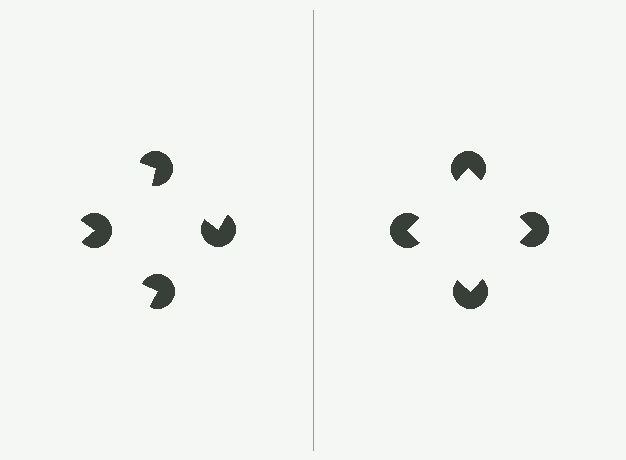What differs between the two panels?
The pac-man discs are positioned identically on both sides; only the wedge orientations differ. On the right they align to a square; on the left they are misaligned.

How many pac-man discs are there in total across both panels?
8 — 4 on each side.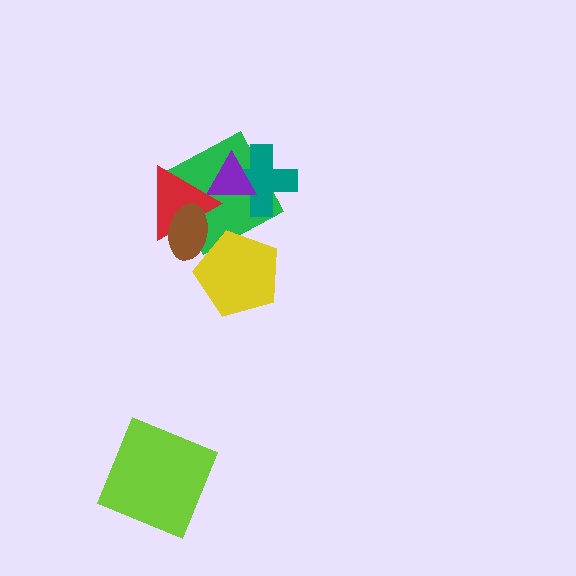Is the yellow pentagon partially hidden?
No, no other shape covers it.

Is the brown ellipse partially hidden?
Yes, it is partially covered by another shape.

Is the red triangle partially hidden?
Yes, it is partially covered by another shape.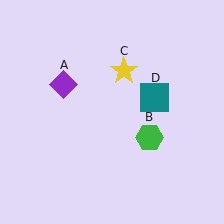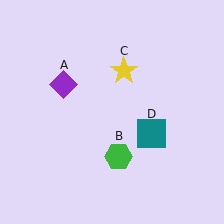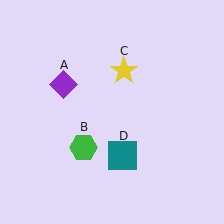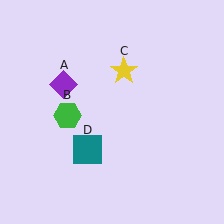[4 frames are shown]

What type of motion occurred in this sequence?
The green hexagon (object B), teal square (object D) rotated clockwise around the center of the scene.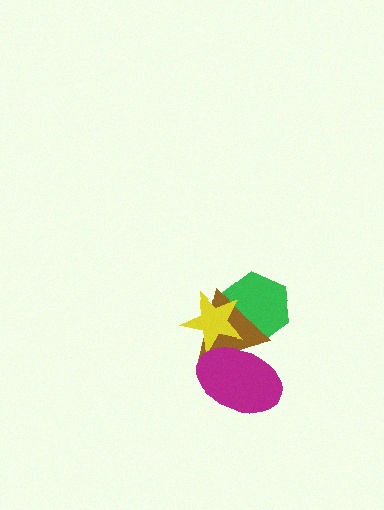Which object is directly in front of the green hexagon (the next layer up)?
The brown triangle is directly in front of the green hexagon.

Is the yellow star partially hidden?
Yes, it is partially covered by another shape.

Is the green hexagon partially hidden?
Yes, it is partially covered by another shape.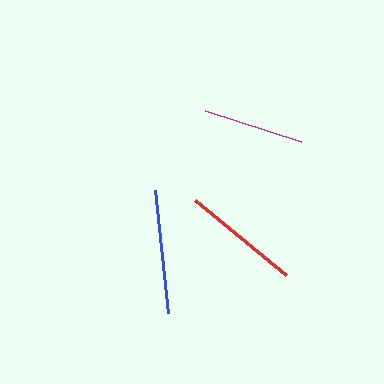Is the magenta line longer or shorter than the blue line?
The blue line is longer than the magenta line.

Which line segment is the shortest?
The magenta line is the shortest at approximately 101 pixels.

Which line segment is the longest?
The blue line is the longest at approximately 124 pixels.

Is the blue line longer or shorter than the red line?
The blue line is longer than the red line.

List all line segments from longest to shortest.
From longest to shortest: blue, red, magenta.